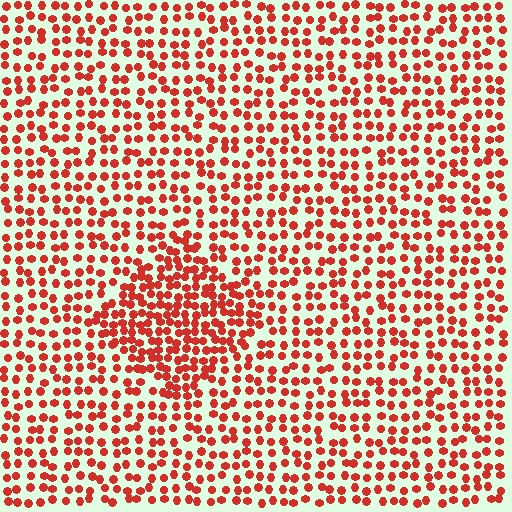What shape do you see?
I see a diamond.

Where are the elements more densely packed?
The elements are more densely packed inside the diamond boundary.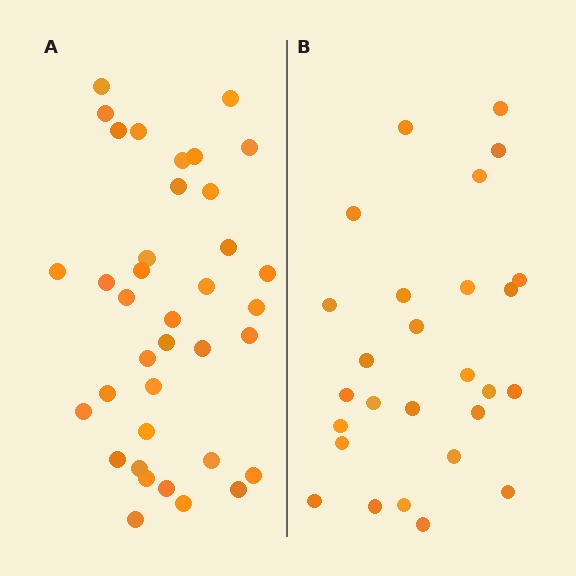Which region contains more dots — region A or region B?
Region A (the left region) has more dots.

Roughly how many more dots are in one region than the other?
Region A has roughly 10 or so more dots than region B.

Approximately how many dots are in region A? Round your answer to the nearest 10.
About 40 dots. (The exact count is 37, which rounds to 40.)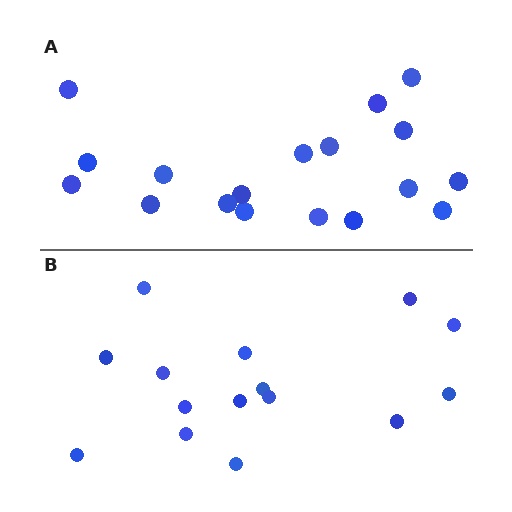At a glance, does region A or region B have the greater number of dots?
Region A (the top region) has more dots.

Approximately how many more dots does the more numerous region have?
Region A has just a few more — roughly 2 or 3 more dots than region B.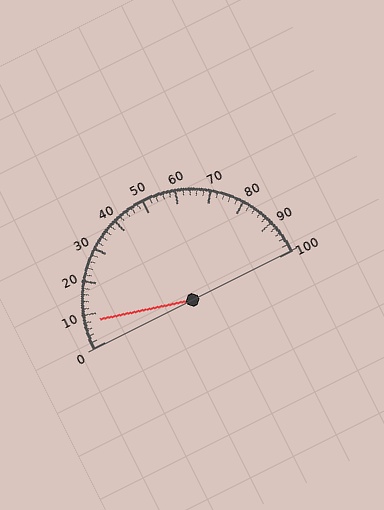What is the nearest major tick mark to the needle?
The nearest major tick mark is 10.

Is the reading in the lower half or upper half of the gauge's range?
The reading is in the lower half of the range (0 to 100).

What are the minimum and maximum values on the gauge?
The gauge ranges from 0 to 100.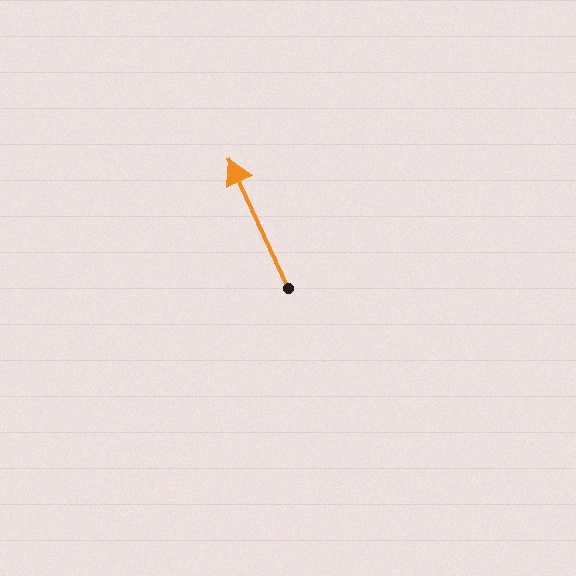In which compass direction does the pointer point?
Northwest.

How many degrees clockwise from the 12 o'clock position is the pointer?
Approximately 335 degrees.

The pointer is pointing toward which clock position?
Roughly 11 o'clock.